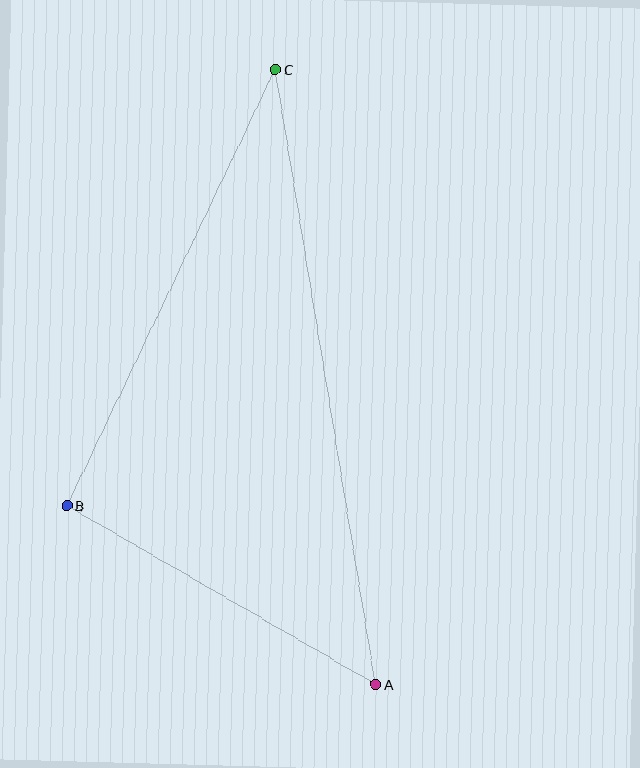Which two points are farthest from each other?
Points A and C are farthest from each other.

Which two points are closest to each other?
Points A and B are closest to each other.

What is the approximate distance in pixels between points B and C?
The distance between B and C is approximately 484 pixels.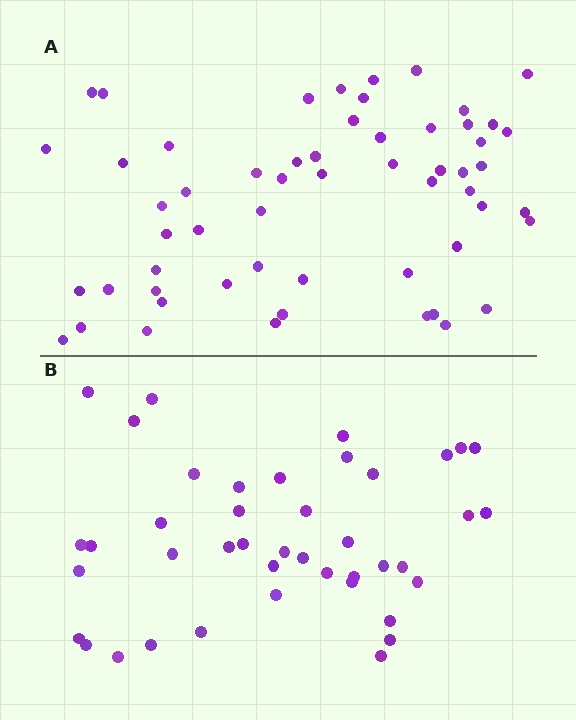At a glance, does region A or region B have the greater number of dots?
Region A (the top region) has more dots.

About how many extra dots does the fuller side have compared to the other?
Region A has approximately 15 more dots than region B.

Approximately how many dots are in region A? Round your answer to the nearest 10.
About 60 dots. (The exact count is 57, which rounds to 60.)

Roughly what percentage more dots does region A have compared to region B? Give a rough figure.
About 35% more.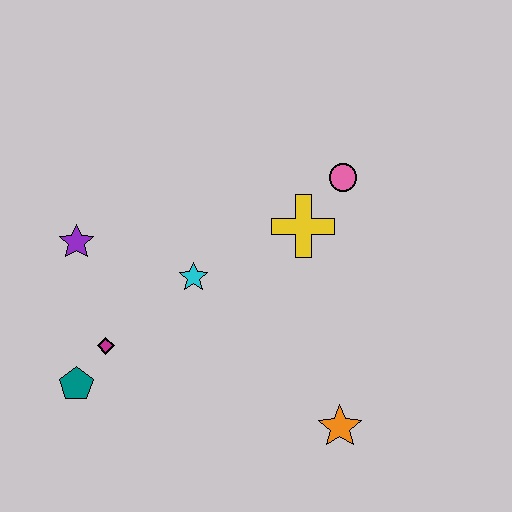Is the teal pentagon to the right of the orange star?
No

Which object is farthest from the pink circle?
The teal pentagon is farthest from the pink circle.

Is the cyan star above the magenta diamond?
Yes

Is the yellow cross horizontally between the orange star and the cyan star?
Yes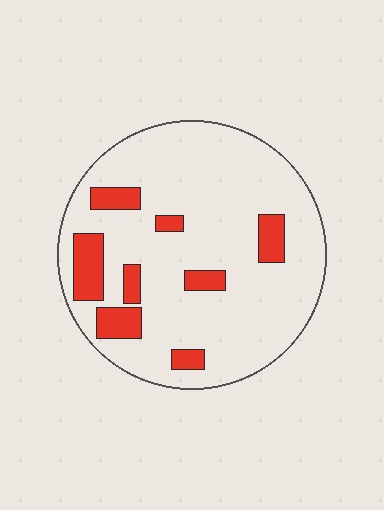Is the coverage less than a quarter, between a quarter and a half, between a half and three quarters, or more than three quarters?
Less than a quarter.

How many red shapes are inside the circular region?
8.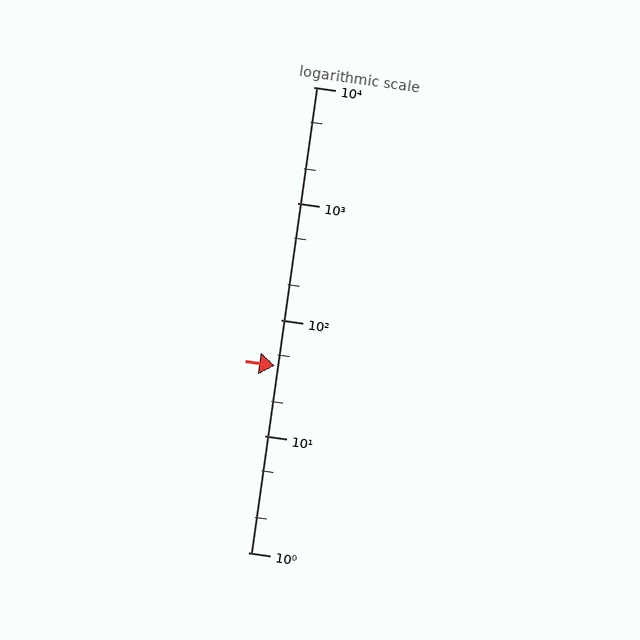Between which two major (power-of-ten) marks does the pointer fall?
The pointer is between 10 and 100.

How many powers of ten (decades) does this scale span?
The scale spans 4 decades, from 1 to 10000.